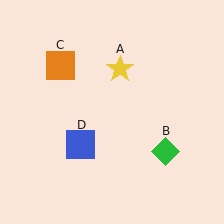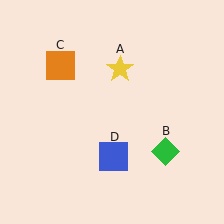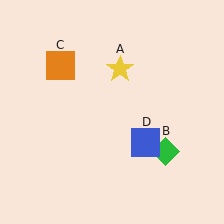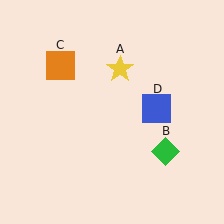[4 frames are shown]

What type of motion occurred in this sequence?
The blue square (object D) rotated counterclockwise around the center of the scene.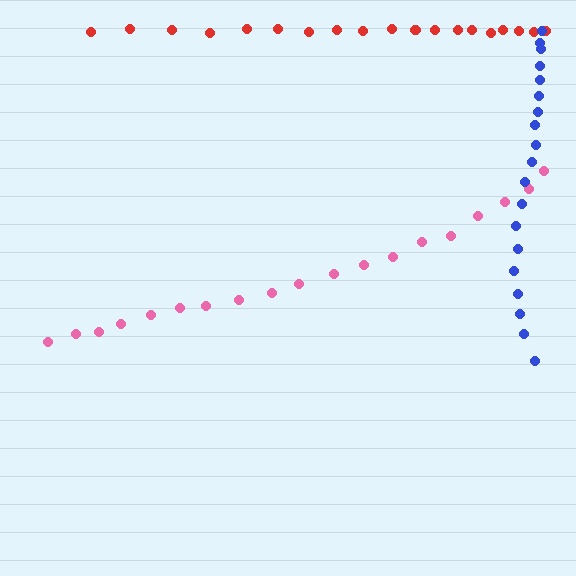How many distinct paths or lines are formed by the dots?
There are 3 distinct paths.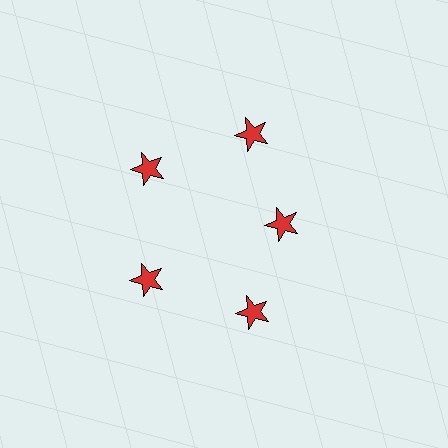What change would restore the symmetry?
The symmetry would be restored by moving it outward, back onto the ring so that all 5 stars sit at equal angles and equal distance from the center.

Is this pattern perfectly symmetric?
No. The 5 red stars are arranged in a ring, but one element near the 3 o'clock position is pulled inward toward the center, breaking the 5-fold rotational symmetry.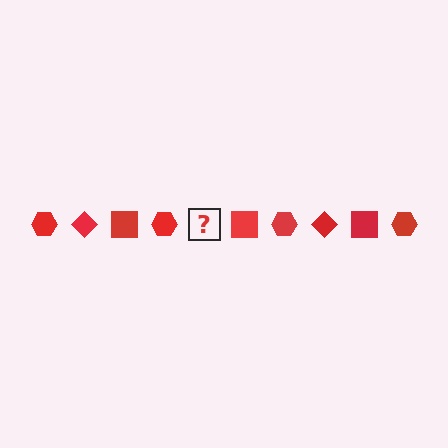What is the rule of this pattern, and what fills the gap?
The rule is that the pattern cycles through hexagon, diamond, square shapes in red. The gap should be filled with a red diamond.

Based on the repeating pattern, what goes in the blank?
The blank should be a red diamond.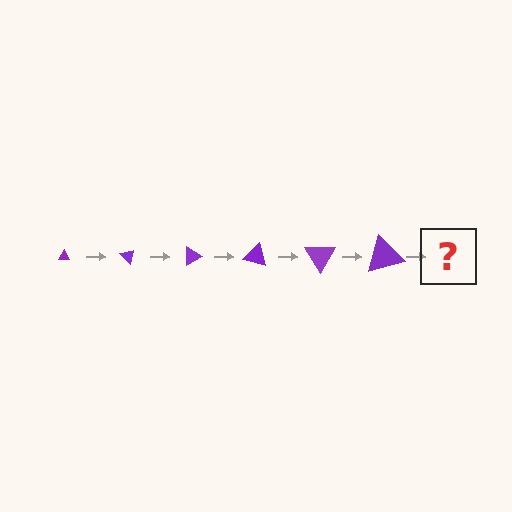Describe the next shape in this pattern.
It should be a triangle, larger than the previous one and rotated 270 degrees from the start.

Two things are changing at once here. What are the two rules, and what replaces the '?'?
The two rules are that the triangle grows larger each step and it rotates 45 degrees each step. The '?' should be a triangle, larger than the previous one and rotated 270 degrees from the start.